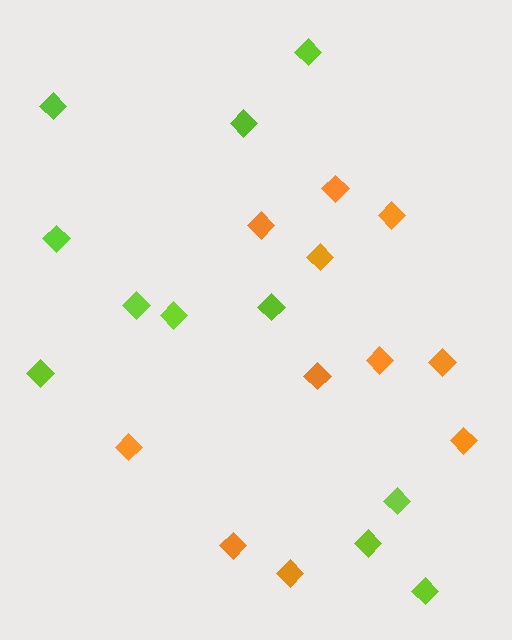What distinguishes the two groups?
There are 2 groups: one group of orange diamonds (11) and one group of lime diamonds (11).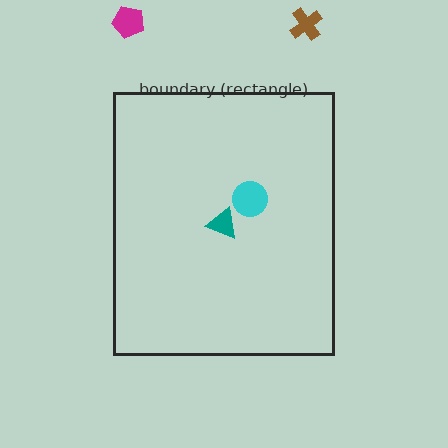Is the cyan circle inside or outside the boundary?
Inside.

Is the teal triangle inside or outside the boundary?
Inside.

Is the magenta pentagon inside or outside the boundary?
Outside.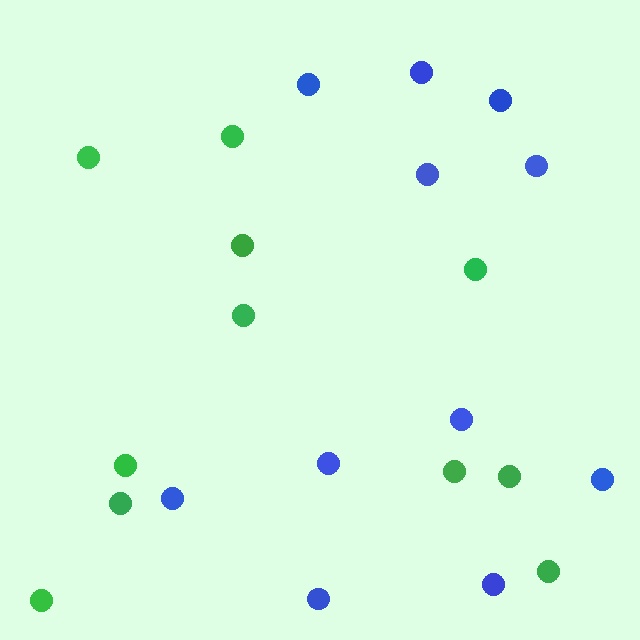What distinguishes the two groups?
There are 2 groups: one group of green circles (11) and one group of blue circles (11).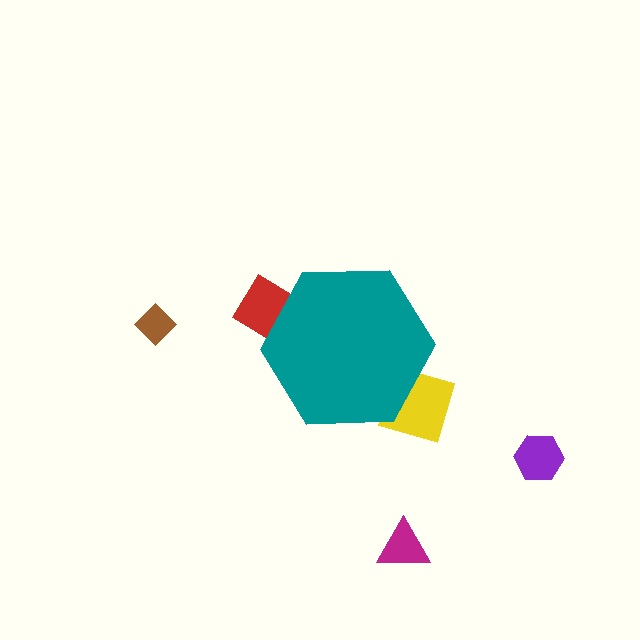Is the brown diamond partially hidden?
No, the brown diamond is fully visible.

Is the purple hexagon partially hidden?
No, the purple hexagon is fully visible.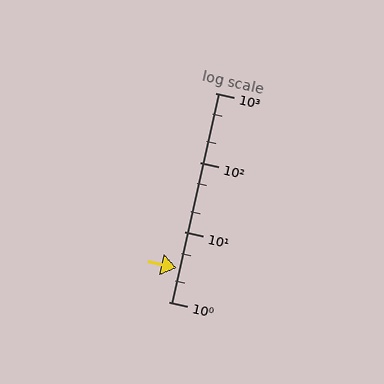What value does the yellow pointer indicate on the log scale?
The pointer indicates approximately 3.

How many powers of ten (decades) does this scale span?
The scale spans 3 decades, from 1 to 1000.